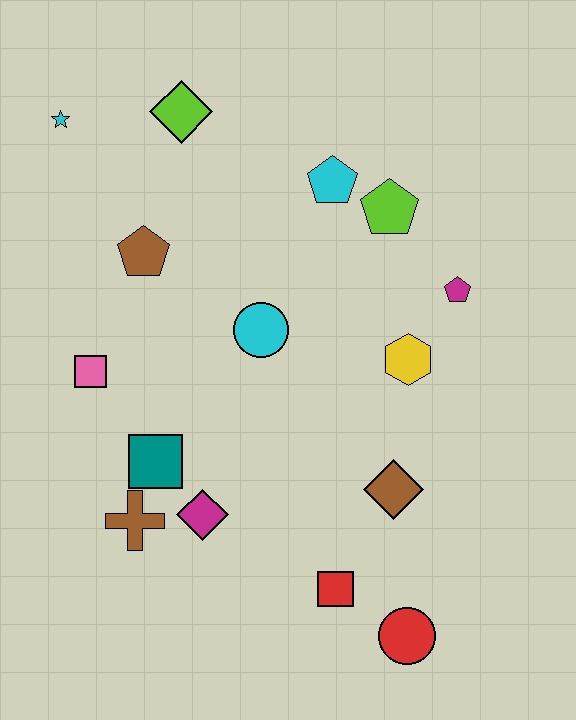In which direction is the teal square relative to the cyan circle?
The teal square is below the cyan circle.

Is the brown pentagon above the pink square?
Yes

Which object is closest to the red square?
The red circle is closest to the red square.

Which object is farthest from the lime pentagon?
The red circle is farthest from the lime pentagon.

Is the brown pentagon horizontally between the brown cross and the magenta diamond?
Yes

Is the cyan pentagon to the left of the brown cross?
No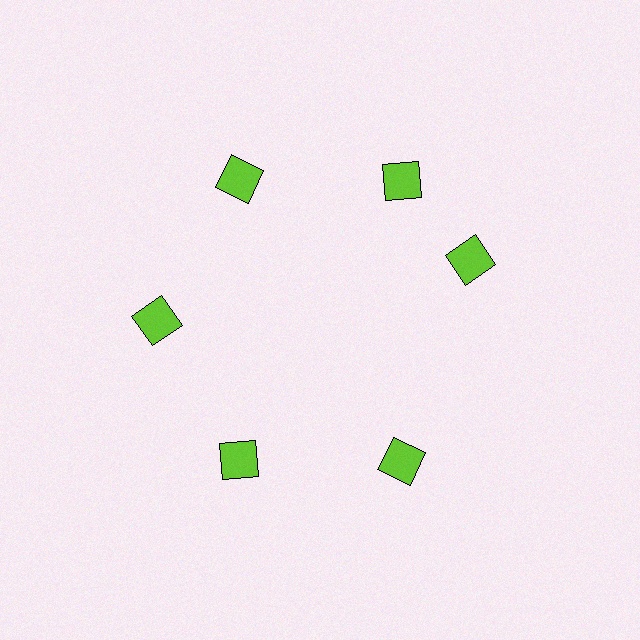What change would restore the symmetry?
The symmetry would be restored by rotating it back into even spacing with its neighbors so that all 6 squares sit at equal angles and equal distance from the center.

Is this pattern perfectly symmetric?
No. The 6 lime squares are arranged in a ring, but one element near the 3 o'clock position is rotated out of alignment along the ring, breaking the 6-fold rotational symmetry.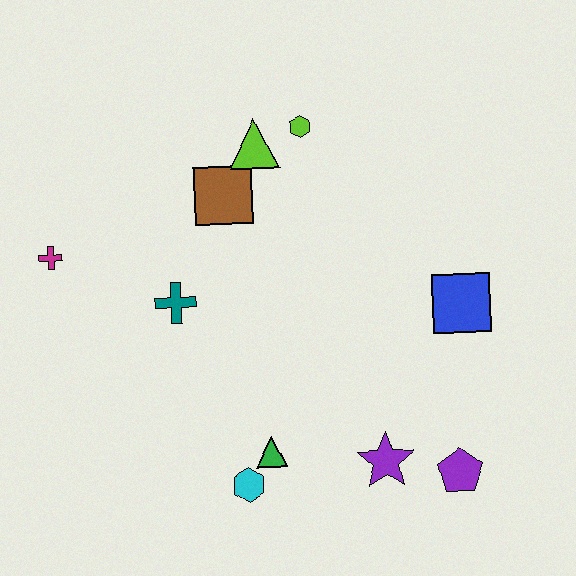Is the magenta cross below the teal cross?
No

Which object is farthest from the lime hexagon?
The purple pentagon is farthest from the lime hexagon.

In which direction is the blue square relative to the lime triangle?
The blue square is to the right of the lime triangle.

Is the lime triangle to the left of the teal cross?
No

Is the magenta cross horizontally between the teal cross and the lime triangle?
No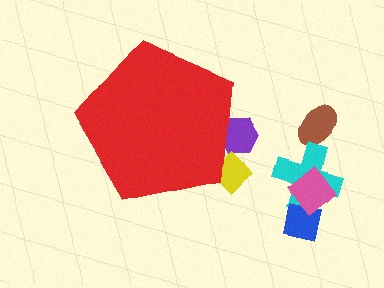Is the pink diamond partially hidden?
No, the pink diamond is fully visible.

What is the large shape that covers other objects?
A red pentagon.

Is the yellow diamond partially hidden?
Yes, the yellow diamond is partially hidden behind the red pentagon.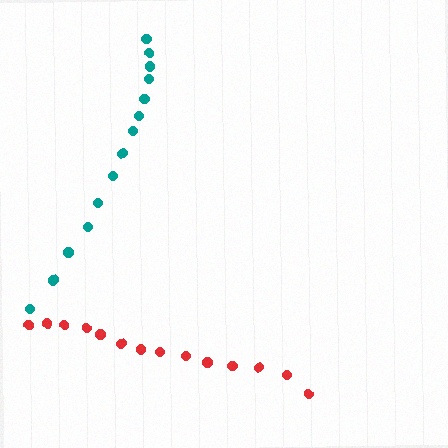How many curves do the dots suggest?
There are 2 distinct paths.